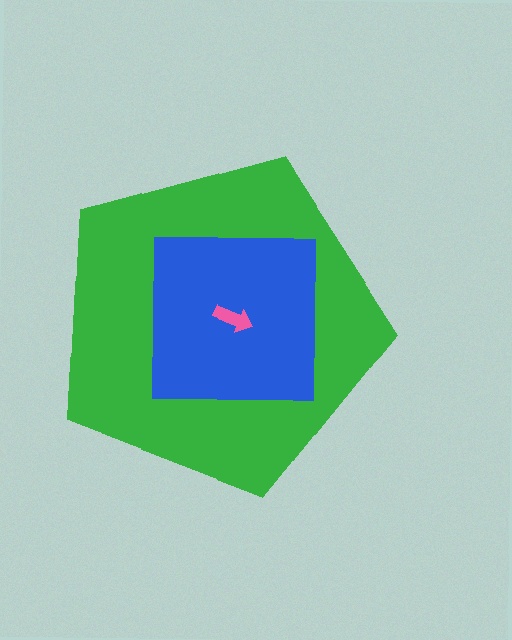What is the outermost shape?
The green pentagon.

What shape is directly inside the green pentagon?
The blue square.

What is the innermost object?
The pink arrow.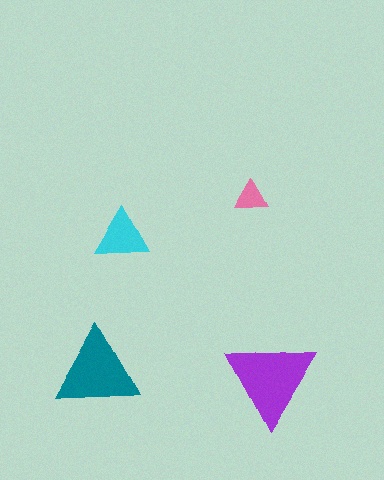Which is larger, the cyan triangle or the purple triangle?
The purple one.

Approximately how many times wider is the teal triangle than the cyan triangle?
About 1.5 times wider.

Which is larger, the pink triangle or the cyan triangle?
The cyan one.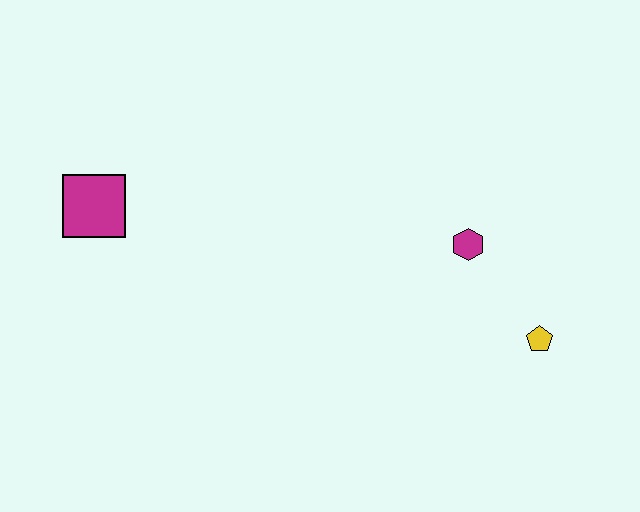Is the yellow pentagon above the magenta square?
No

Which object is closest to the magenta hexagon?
The yellow pentagon is closest to the magenta hexagon.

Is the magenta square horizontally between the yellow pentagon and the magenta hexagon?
No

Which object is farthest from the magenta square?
The yellow pentagon is farthest from the magenta square.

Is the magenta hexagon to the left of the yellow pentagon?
Yes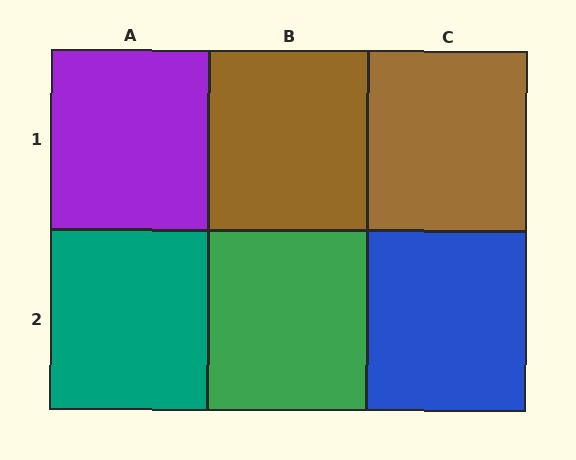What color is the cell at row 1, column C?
Brown.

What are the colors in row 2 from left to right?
Teal, green, blue.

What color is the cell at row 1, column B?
Brown.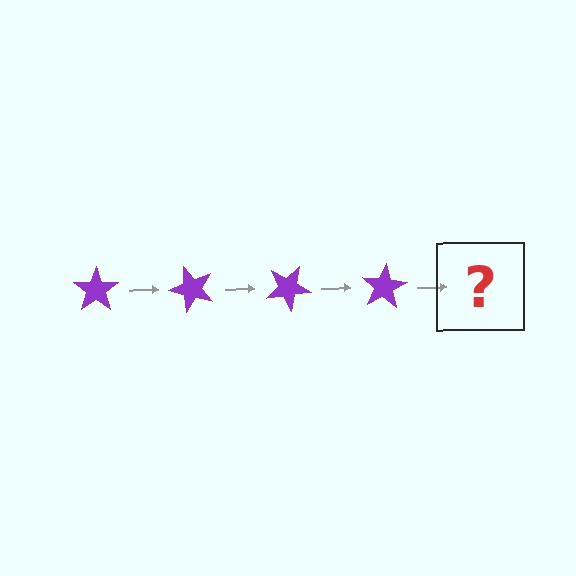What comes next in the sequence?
The next element should be a purple star rotated 200 degrees.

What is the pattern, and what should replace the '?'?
The pattern is that the star rotates 50 degrees each step. The '?' should be a purple star rotated 200 degrees.